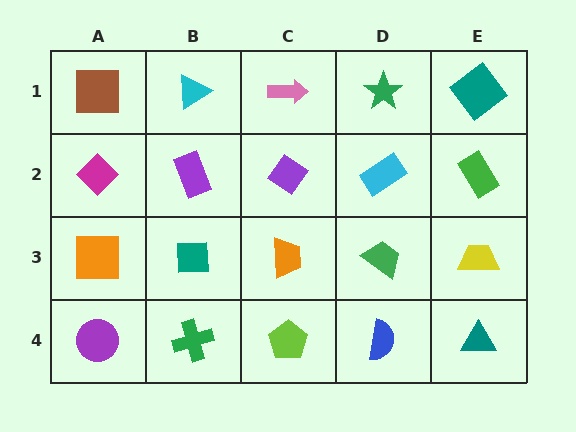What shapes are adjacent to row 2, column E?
A teal diamond (row 1, column E), a yellow trapezoid (row 3, column E), a cyan rectangle (row 2, column D).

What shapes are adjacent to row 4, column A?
An orange square (row 3, column A), a green cross (row 4, column B).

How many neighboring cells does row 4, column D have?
3.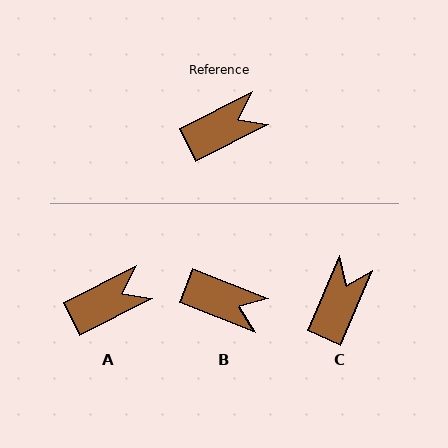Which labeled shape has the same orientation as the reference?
A.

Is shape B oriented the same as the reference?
No, it is off by about 49 degrees.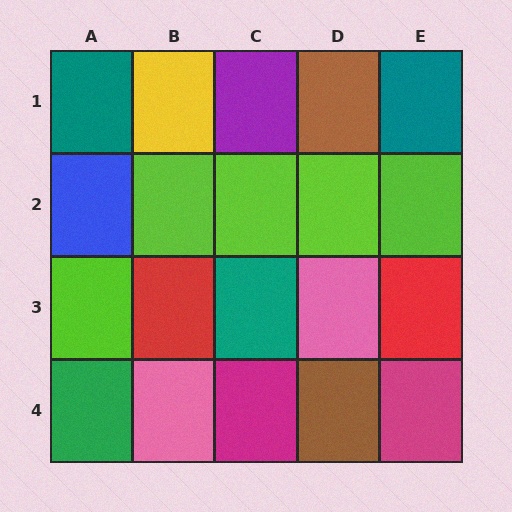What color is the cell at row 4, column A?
Green.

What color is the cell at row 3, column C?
Teal.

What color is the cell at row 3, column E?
Red.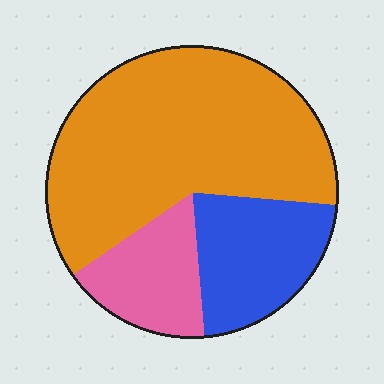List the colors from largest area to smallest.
From largest to smallest: orange, blue, pink.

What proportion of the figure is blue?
Blue takes up about one fifth (1/5) of the figure.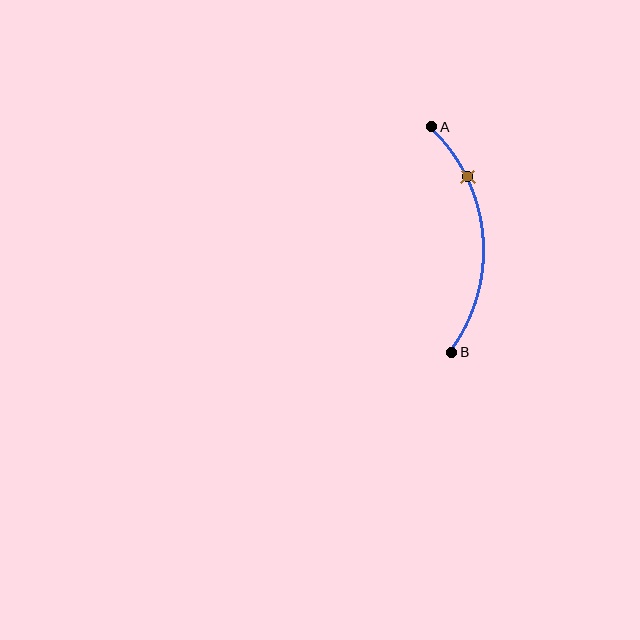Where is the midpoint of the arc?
The arc midpoint is the point on the curve farthest from the straight line joining A and B. It sits to the right of that line.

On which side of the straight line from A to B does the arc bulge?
The arc bulges to the right of the straight line connecting A and B.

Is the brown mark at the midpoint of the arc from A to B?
No. The brown mark lies on the arc but is closer to endpoint A. The arc midpoint would be at the point on the curve equidistant along the arc from both A and B.